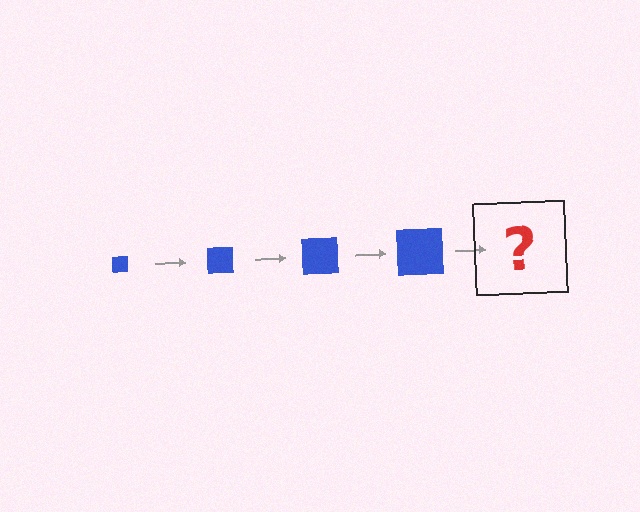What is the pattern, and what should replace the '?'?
The pattern is that the square gets progressively larger each step. The '?' should be a blue square, larger than the previous one.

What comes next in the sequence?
The next element should be a blue square, larger than the previous one.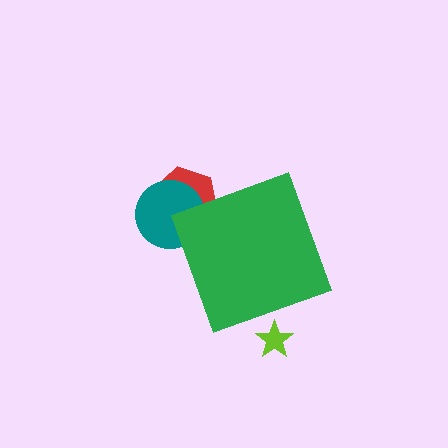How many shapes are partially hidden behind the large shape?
3 shapes are partially hidden.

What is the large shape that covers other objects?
A green diamond.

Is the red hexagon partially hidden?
Yes, the red hexagon is partially hidden behind the green diamond.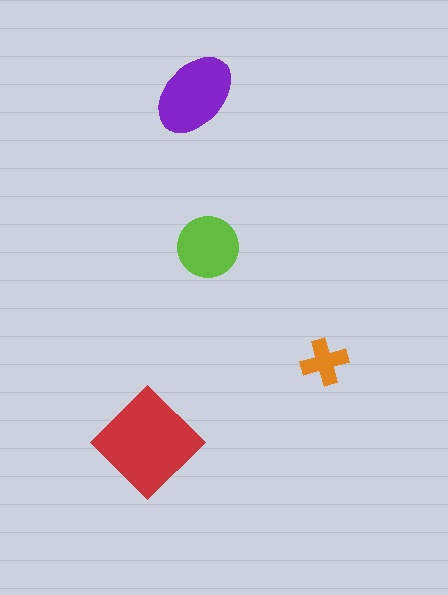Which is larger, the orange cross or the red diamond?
The red diamond.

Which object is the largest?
The red diamond.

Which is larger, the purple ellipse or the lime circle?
The purple ellipse.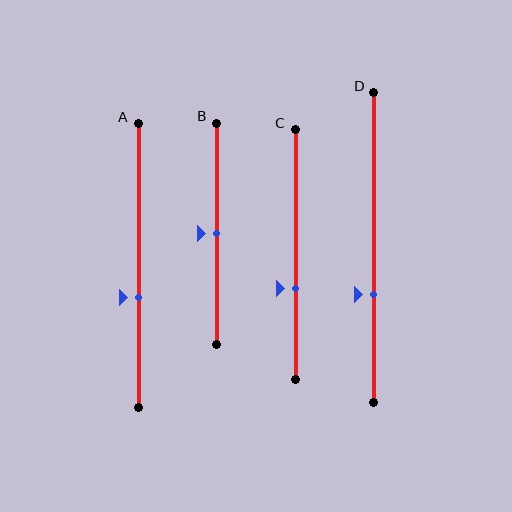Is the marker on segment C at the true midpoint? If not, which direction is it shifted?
No, the marker on segment C is shifted downward by about 14% of the segment length.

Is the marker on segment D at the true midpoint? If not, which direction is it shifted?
No, the marker on segment D is shifted downward by about 15% of the segment length.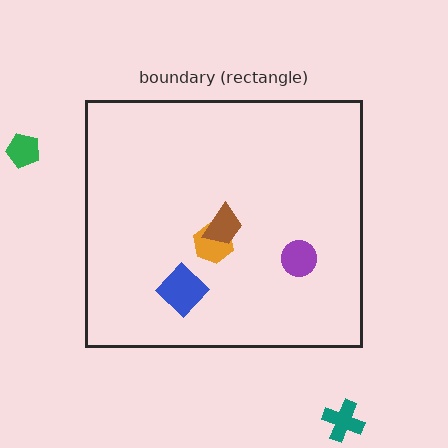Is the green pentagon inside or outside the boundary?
Outside.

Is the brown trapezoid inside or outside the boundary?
Inside.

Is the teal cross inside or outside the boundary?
Outside.